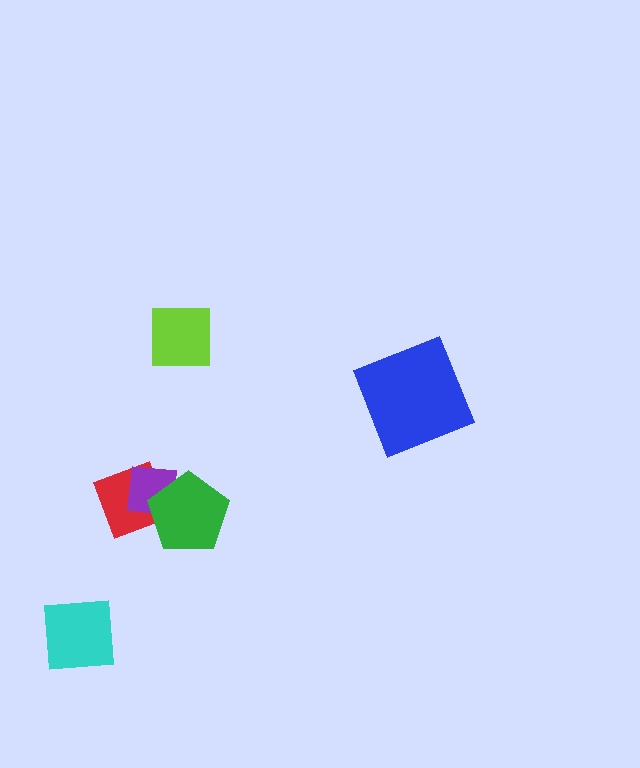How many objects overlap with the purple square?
2 objects overlap with the purple square.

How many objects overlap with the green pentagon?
2 objects overlap with the green pentagon.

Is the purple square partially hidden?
Yes, it is partially covered by another shape.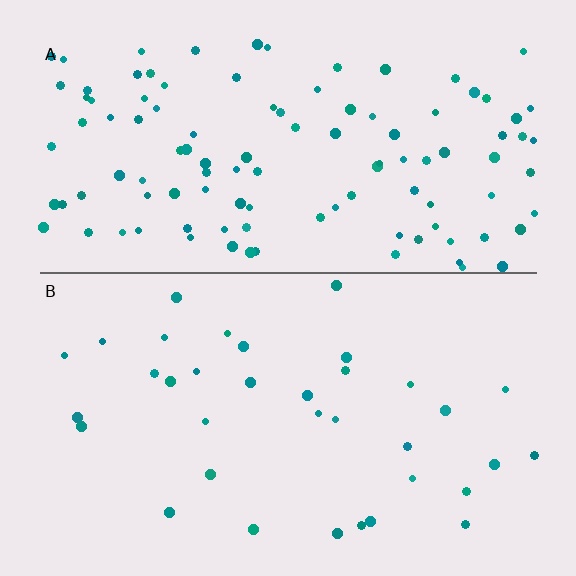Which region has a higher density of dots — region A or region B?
A (the top).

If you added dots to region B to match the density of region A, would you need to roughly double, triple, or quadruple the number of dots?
Approximately triple.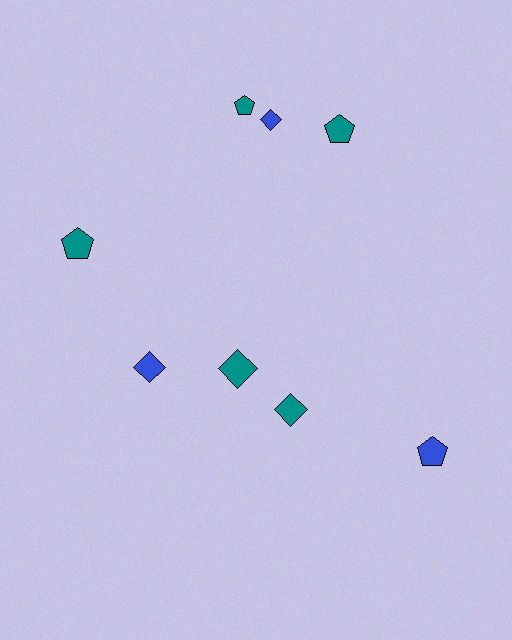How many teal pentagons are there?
There are 3 teal pentagons.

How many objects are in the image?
There are 8 objects.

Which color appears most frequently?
Teal, with 5 objects.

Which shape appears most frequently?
Pentagon, with 4 objects.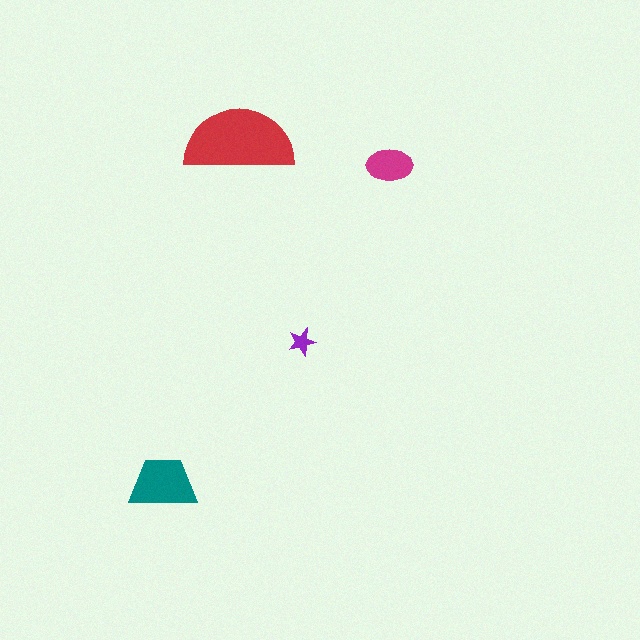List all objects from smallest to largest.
The purple star, the magenta ellipse, the teal trapezoid, the red semicircle.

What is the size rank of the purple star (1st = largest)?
4th.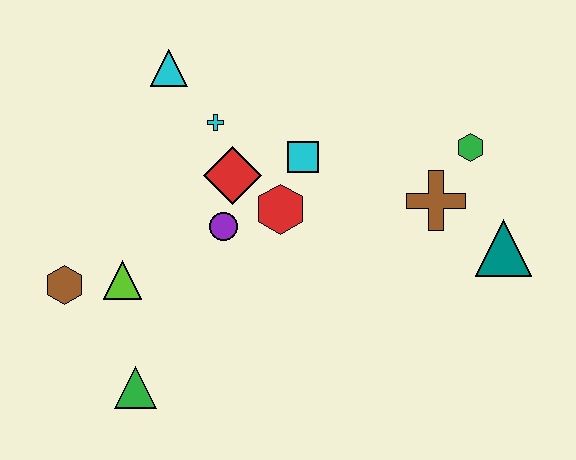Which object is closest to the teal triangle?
The brown cross is closest to the teal triangle.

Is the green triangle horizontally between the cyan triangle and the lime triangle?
Yes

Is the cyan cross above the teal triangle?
Yes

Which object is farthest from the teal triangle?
The brown hexagon is farthest from the teal triangle.